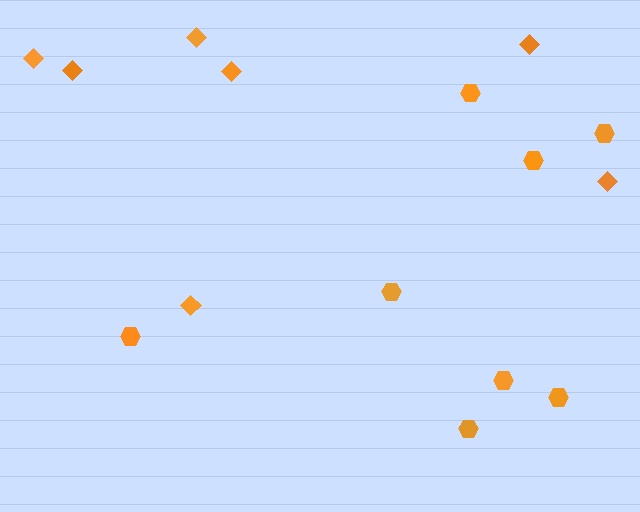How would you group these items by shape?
There are 2 groups: one group of diamonds (7) and one group of hexagons (8).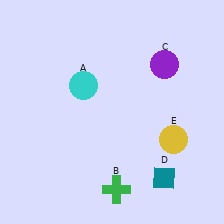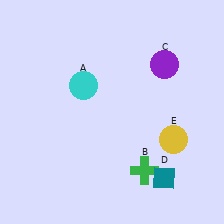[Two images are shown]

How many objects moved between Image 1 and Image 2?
1 object moved between the two images.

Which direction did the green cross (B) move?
The green cross (B) moved right.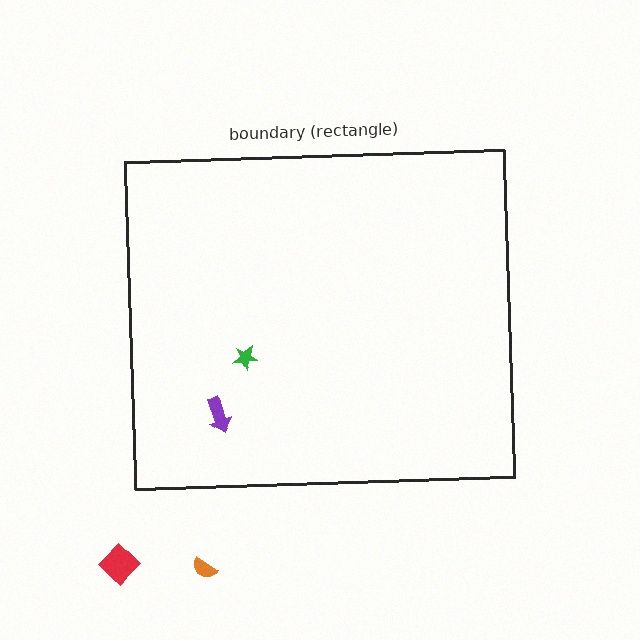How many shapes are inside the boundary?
2 inside, 2 outside.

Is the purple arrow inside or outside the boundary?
Inside.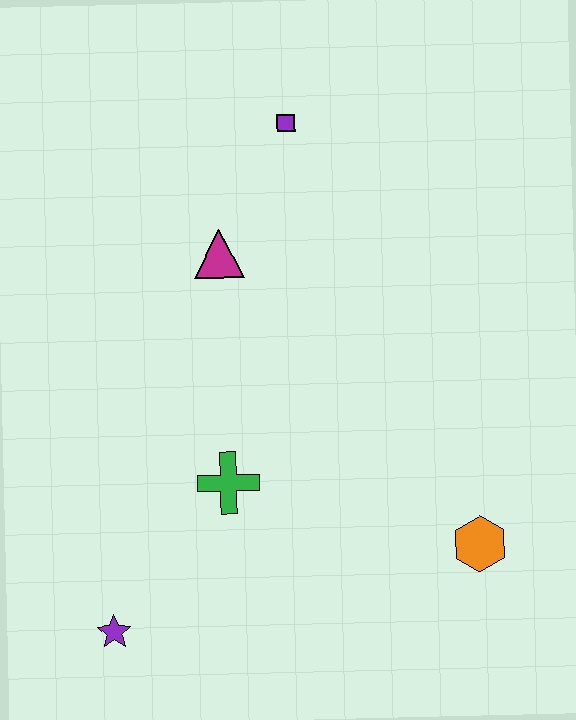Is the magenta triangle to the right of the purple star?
Yes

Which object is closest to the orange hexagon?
The green cross is closest to the orange hexagon.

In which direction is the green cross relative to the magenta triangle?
The green cross is below the magenta triangle.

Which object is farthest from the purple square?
The purple star is farthest from the purple square.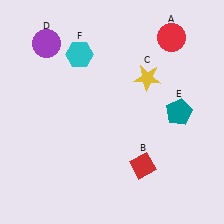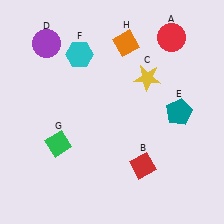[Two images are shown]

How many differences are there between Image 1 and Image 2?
There are 2 differences between the two images.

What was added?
A green diamond (G), an orange diamond (H) were added in Image 2.